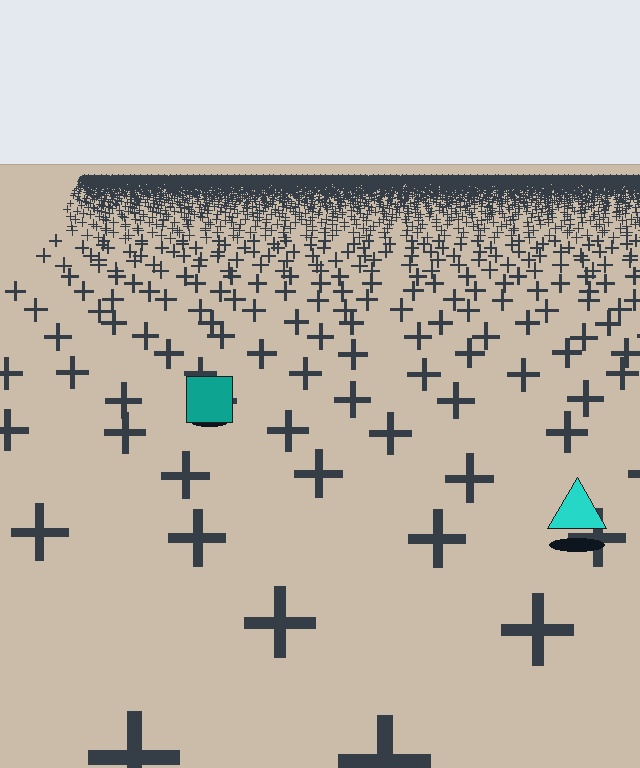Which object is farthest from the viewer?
The teal square is farthest from the viewer. It appears smaller and the ground texture around it is denser.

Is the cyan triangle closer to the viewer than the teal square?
Yes. The cyan triangle is closer — you can tell from the texture gradient: the ground texture is coarser near it.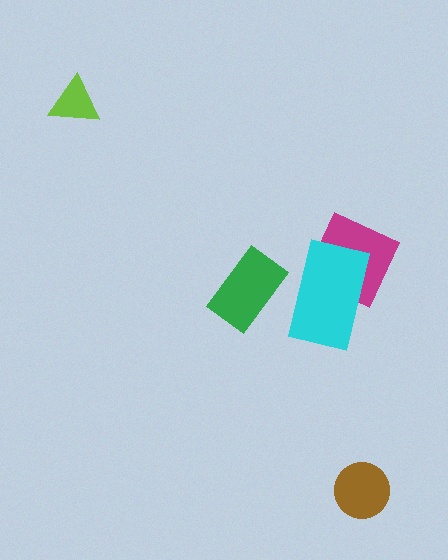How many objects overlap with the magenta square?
1 object overlaps with the magenta square.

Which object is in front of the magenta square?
The cyan rectangle is in front of the magenta square.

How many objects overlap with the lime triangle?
0 objects overlap with the lime triangle.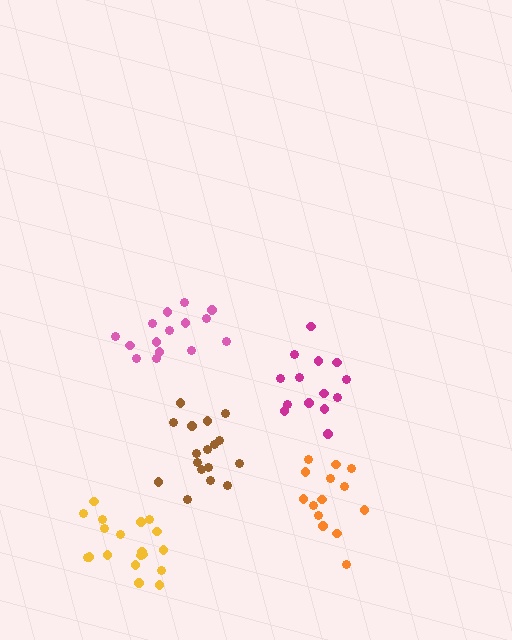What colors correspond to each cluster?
The clusters are colored: magenta, yellow, brown, pink, orange.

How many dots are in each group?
Group 1: 14 dots, Group 2: 19 dots, Group 3: 17 dots, Group 4: 15 dots, Group 5: 14 dots (79 total).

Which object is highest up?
The pink cluster is topmost.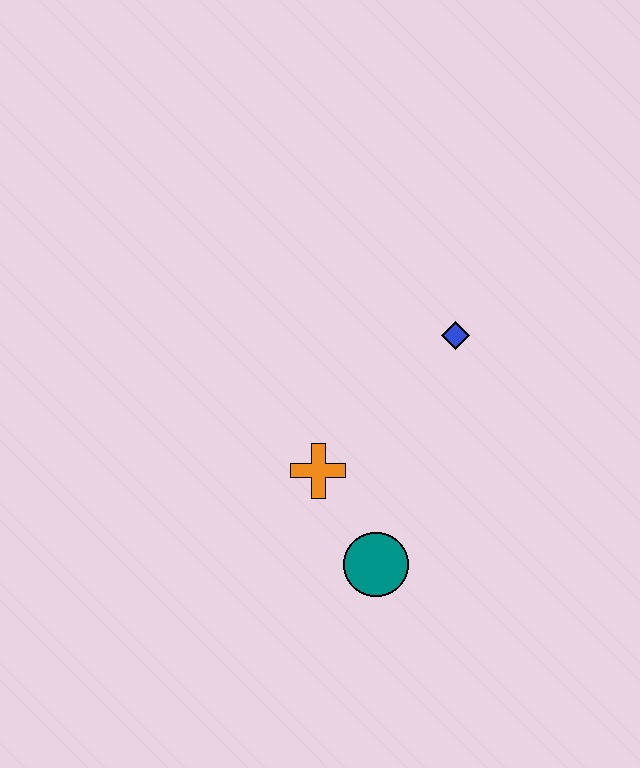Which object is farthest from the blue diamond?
The teal circle is farthest from the blue diamond.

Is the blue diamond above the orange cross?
Yes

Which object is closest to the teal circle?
The orange cross is closest to the teal circle.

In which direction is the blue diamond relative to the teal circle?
The blue diamond is above the teal circle.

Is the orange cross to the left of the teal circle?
Yes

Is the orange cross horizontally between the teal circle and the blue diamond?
No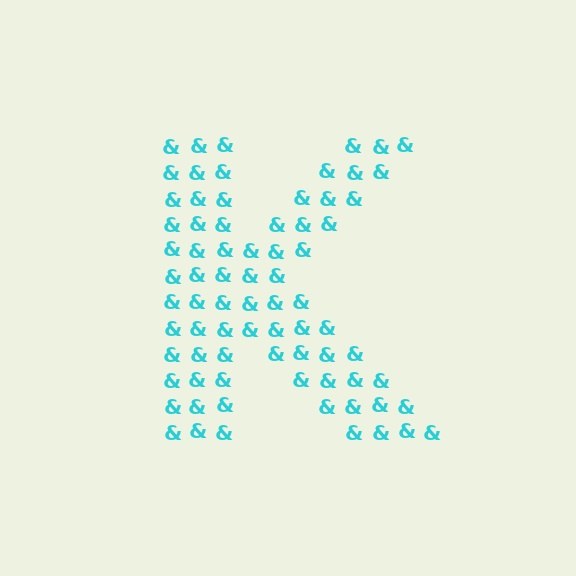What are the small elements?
The small elements are ampersands.